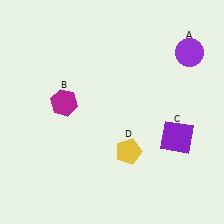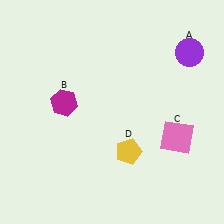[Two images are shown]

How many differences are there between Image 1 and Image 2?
There is 1 difference between the two images.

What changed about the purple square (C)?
In Image 1, C is purple. In Image 2, it changed to pink.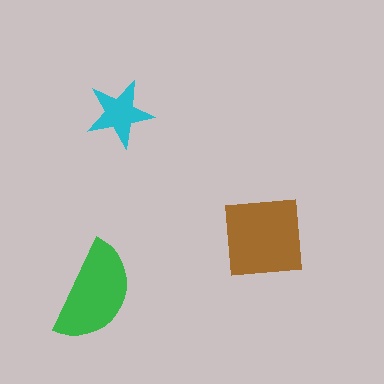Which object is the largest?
The brown square.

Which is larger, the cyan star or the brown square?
The brown square.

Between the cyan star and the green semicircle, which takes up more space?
The green semicircle.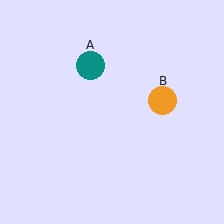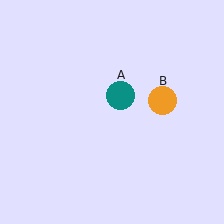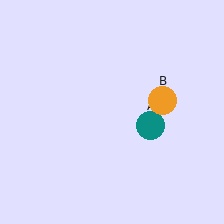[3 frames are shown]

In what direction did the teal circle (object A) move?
The teal circle (object A) moved down and to the right.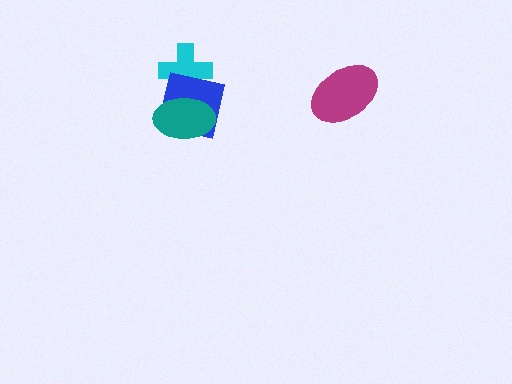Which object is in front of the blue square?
The teal ellipse is in front of the blue square.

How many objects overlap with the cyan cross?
2 objects overlap with the cyan cross.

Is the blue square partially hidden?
Yes, it is partially covered by another shape.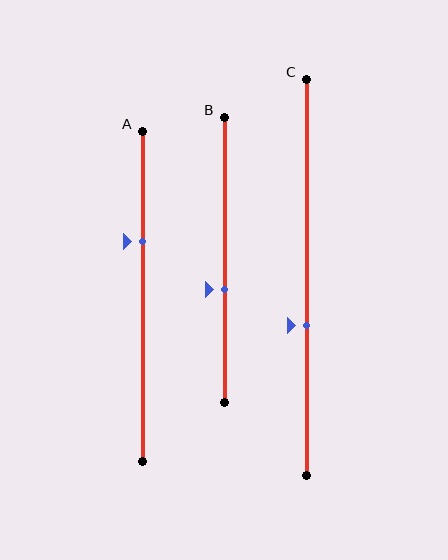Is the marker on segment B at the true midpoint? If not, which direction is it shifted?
No, the marker on segment B is shifted downward by about 11% of the segment length.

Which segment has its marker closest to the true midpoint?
Segment B has its marker closest to the true midpoint.